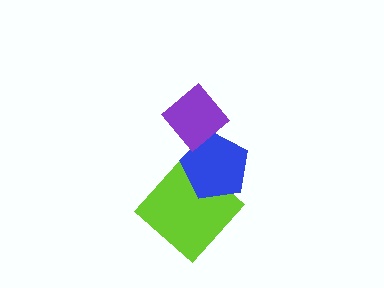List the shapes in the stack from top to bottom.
From top to bottom: the purple diamond, the blue pentagon, the lime diamond.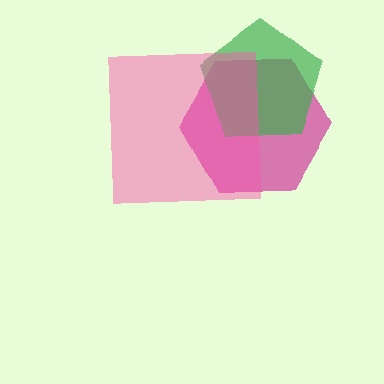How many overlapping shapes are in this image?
There are 3 overlapping shapes in the image.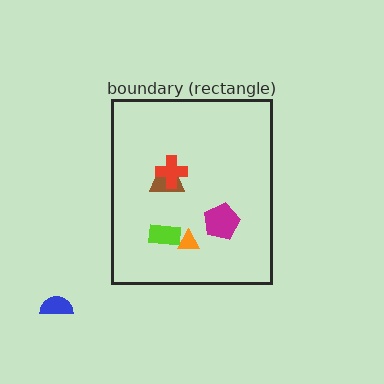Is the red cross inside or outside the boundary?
Inside.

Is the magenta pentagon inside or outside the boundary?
Inside.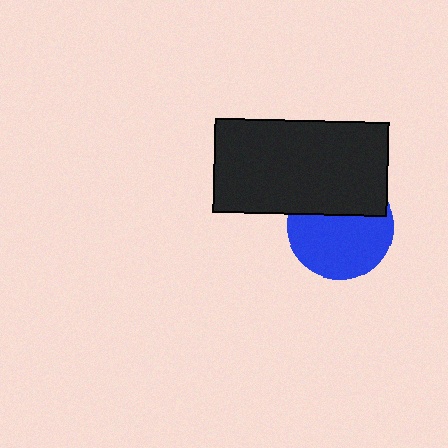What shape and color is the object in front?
The object in front is a black rectangle.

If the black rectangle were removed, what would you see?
You would see the complete blue circle.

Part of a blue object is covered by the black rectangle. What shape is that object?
It is a circle.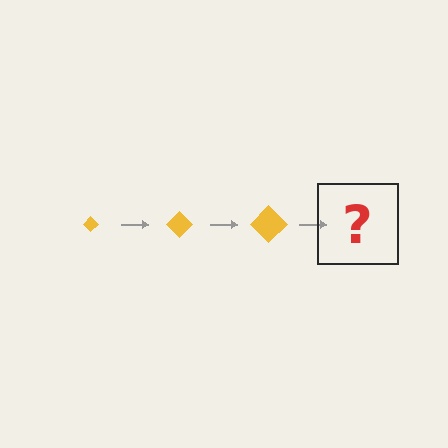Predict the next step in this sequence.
The next step is a yellow diamond, larger than the previous one.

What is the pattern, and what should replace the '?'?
The pattern is that the diamond gets progressively larger each step. The '?' should be a yellow diamond, larger than the previous one.